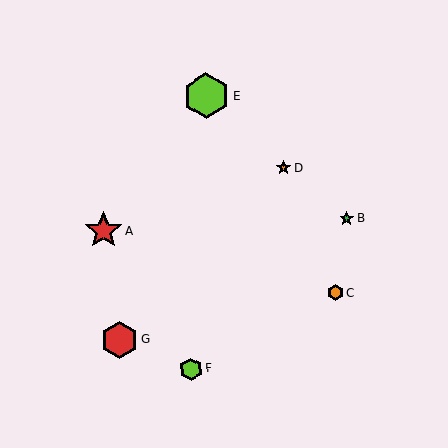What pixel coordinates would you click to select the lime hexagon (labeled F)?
Click at (191, 369) to select the lime hexagon F.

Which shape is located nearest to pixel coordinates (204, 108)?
The lime hexagon (labeled E) at (206, 96) is nearest to that location.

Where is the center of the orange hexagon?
The center of the orange hexagon is at (336, 293).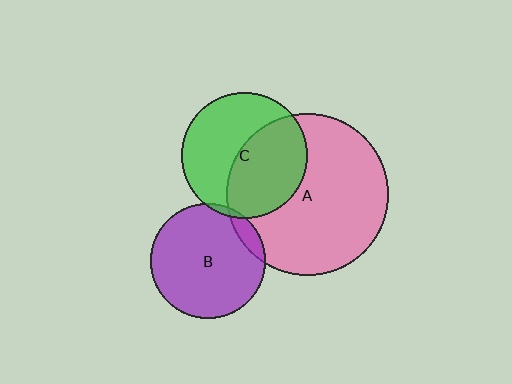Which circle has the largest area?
Circle A (pink).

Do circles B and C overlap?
Yes.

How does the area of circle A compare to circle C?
Approximately 1.6 times.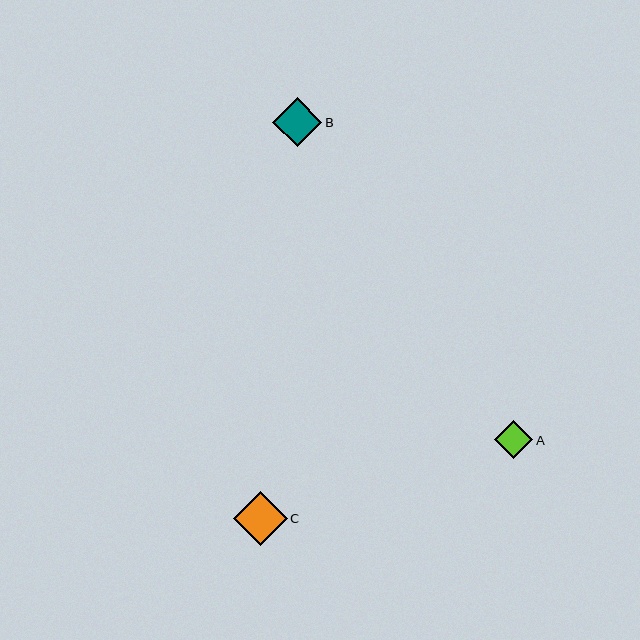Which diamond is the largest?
Diamond C is the largest with a size of approximately 54 pixels.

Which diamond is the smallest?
Diamond A is the smallest with a size of approximately 38 pixels.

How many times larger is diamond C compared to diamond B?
Diamond C is approximately 1.1 times the size of diamond B.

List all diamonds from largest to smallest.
From largest to smallest: C, B, A.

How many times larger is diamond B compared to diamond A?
Diamond B is approximately 1.3 times the size of diamond A.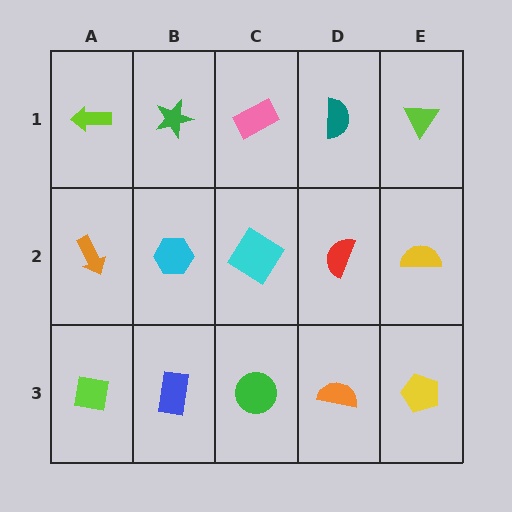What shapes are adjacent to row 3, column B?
A cyan hexagon (row 2, column B), a lime square (row 3, column A), a green circle (row 3, column C).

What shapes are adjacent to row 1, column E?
A yellow semicircle (row 2, column E), a teal semicircle (row 1, column D).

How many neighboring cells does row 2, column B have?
4.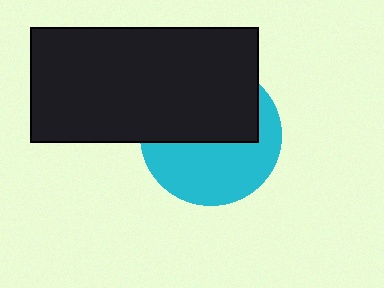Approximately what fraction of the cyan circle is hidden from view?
Roughly 51% of the cyan circle is hidden behind the black rectangle.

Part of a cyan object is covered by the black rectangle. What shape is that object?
It is a circle.